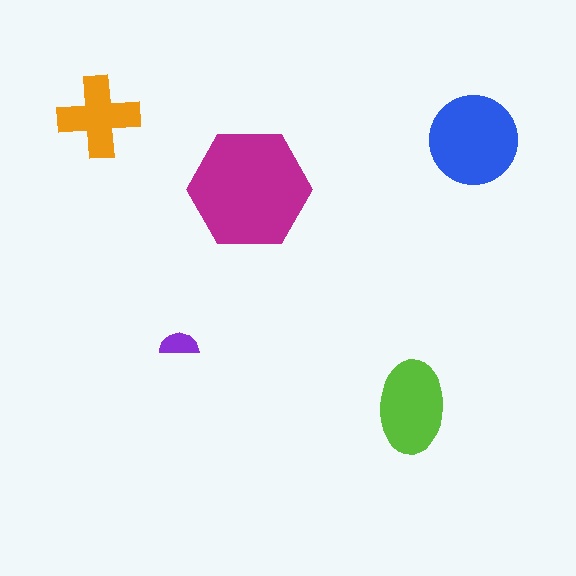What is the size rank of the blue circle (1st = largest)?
2nd.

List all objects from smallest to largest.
The purple semicircle, the orange cross, the lime ellipse, the blue circle, the magenta hexagon.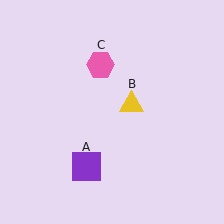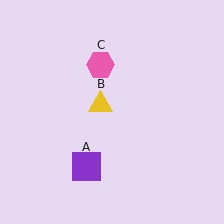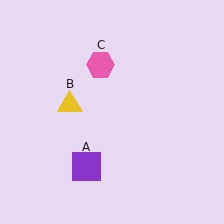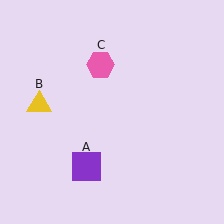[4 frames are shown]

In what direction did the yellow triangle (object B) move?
The yellow triangle (object B) moved left.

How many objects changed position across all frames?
1 object changed position: yellow triangle (object B).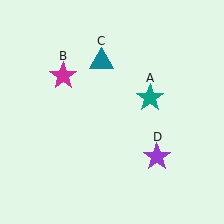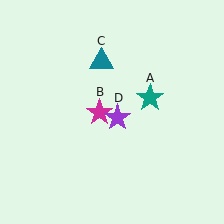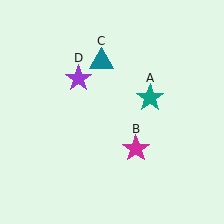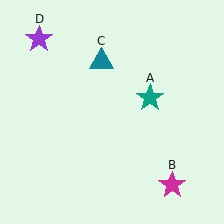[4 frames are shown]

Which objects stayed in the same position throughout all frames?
Teal star (object A) and teal triangle (object C) remained stationary.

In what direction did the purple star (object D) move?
The purple star (object D) moved up and to the left.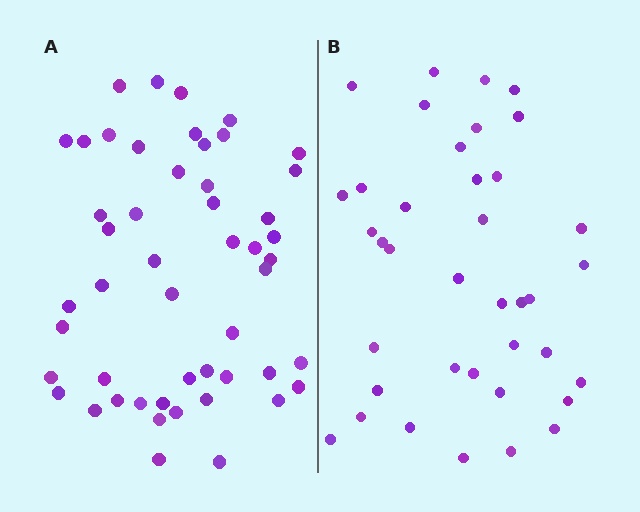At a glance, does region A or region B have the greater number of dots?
Region A (the left region) has more dots.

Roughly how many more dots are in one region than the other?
Region A has roughly 12 or so more dots than region B.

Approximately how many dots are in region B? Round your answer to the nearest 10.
About 40 dots. (The exact count is 38, which rounds to 40.)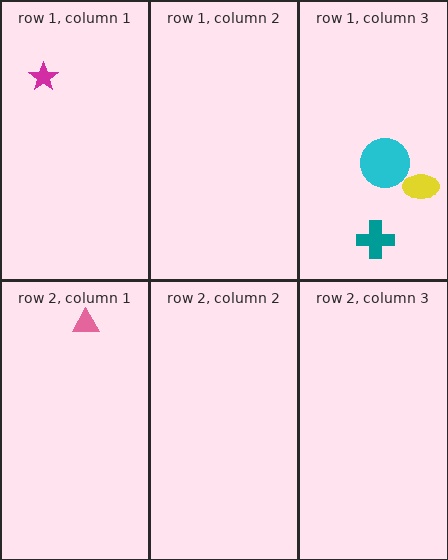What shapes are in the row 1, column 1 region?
The magenta star.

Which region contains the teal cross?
The row 1, column 3 region.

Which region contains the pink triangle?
The row 2, column 1 region.